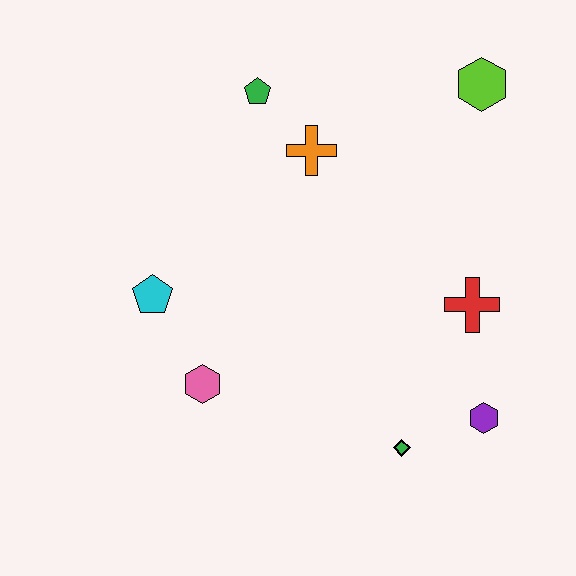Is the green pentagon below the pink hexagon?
No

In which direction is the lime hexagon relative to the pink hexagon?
The lime hexagon is above the pink hexagon.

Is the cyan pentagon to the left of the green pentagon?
Yes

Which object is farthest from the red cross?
The cyan pentagon is farthest from the red cross.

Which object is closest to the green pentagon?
The orange cross is closest to the green pentagon.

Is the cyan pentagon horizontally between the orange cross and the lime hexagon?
No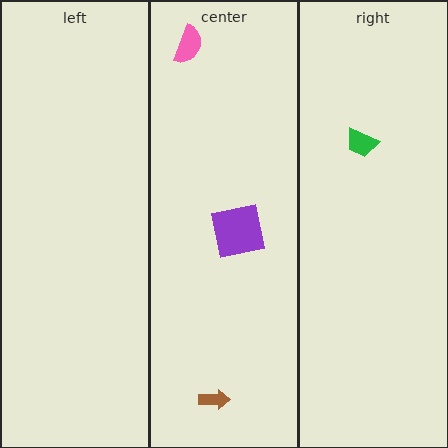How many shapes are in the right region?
1.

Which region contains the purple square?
The center region.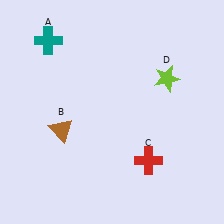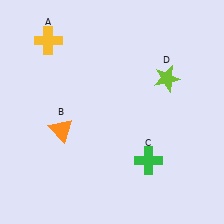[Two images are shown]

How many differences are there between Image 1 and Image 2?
There are 3 differences between the two images.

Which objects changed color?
A changed from teal to yellow. B changed from brown to orange. C changed from red to green.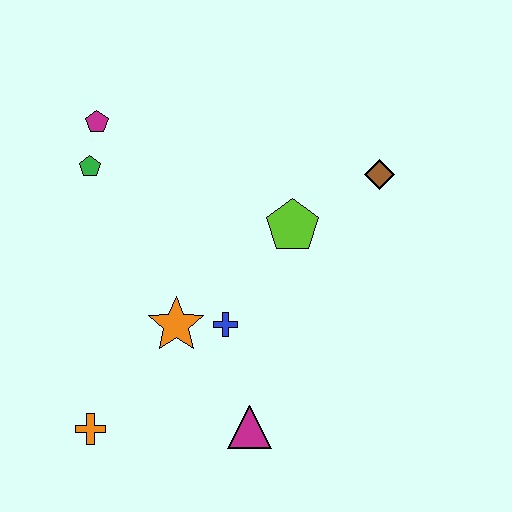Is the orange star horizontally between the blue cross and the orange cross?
Yes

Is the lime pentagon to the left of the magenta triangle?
No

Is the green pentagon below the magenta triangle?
No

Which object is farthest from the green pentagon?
The magenta triangle is farthest from the green pentagon.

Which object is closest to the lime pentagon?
The brown diamond is closest to the lime pentagon.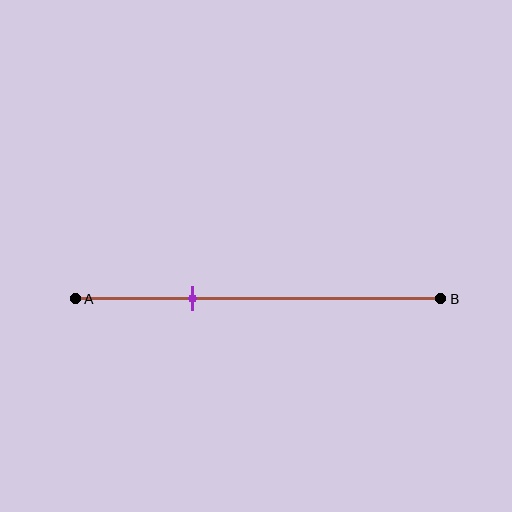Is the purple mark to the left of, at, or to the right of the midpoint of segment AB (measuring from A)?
The purple mark is to the left of the midpoint of segment AB.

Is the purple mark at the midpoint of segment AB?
No, the mark is at about 30% from A, not at the 50% midpoint.